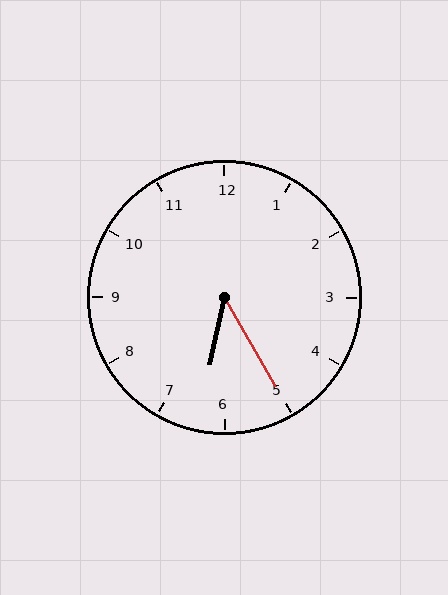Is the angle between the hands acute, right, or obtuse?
It is acute.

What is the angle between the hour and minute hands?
Approximately 42 degrees.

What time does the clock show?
6:25.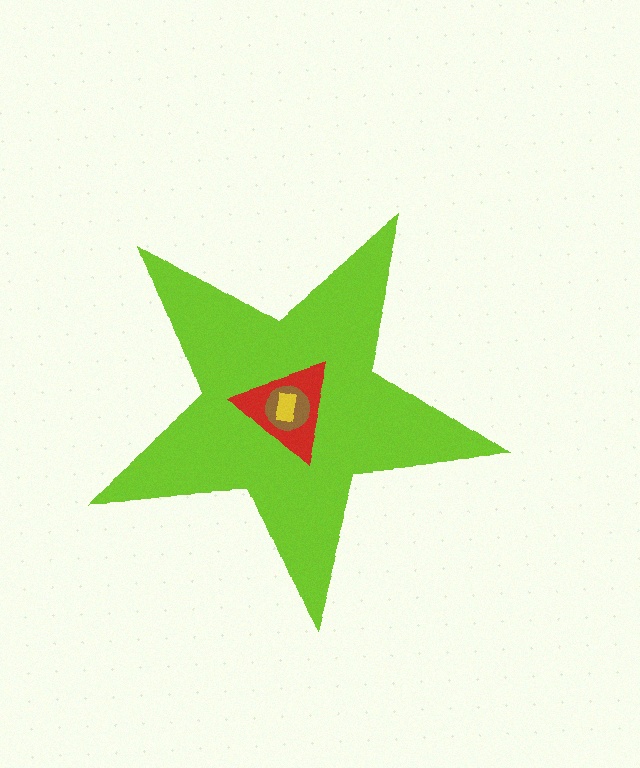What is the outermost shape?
The lime star.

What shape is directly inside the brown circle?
The yellow rectangle.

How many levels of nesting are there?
4.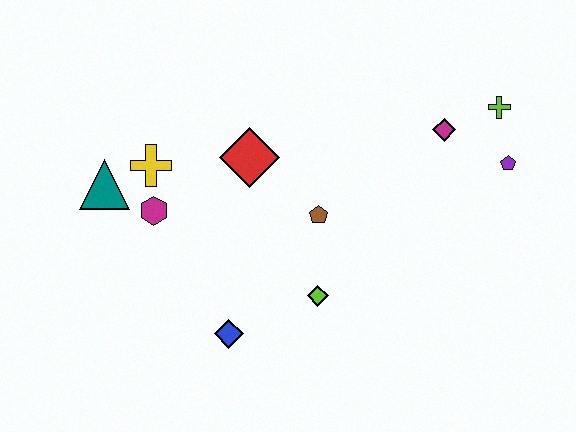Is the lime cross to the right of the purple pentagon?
No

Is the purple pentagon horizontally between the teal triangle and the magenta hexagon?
No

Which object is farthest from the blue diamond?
The lime cross is farthest from the blue diamond.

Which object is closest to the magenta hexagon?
The yellow cross is closest to the magenta hexagon.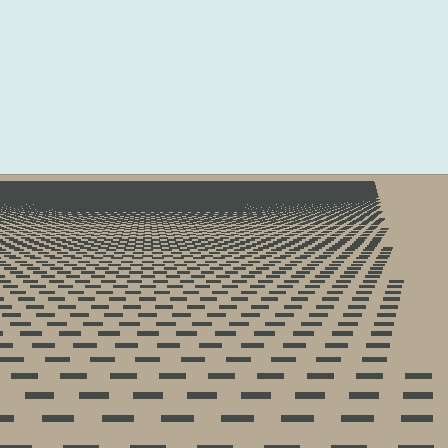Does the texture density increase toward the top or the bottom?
Density increases toward the top.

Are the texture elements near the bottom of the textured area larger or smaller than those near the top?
Larger. Near the bottom, elements are closer to the viewer and appear at a bigger on-screen size.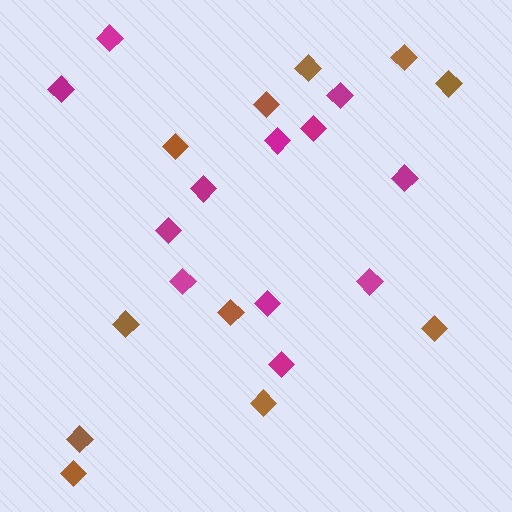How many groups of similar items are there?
There are 2 groups: one group of magenta diamonds (12) and one group of brown diamonds (11).